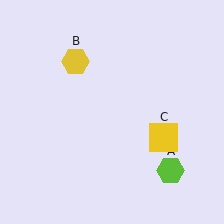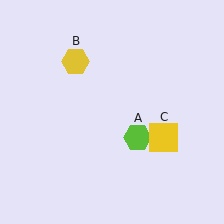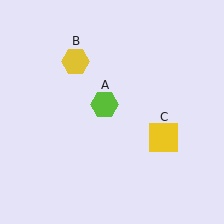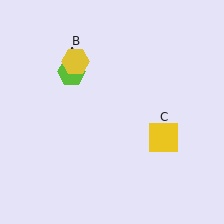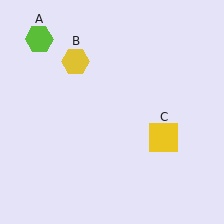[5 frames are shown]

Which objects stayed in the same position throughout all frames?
Yellow hexagon (object B) and yellow square (object C) remained stationary.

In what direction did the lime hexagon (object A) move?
The lime hexagon (object A) moved up and to the left.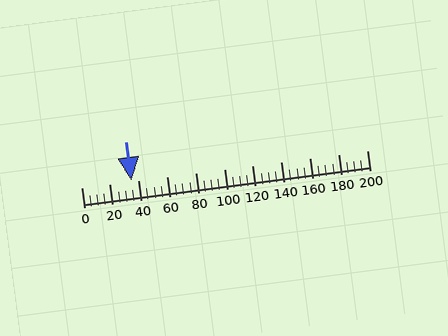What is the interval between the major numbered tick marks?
The major tick marks are spaced 20 units apart.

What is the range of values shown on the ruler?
The ruler shows values from 0 to 200.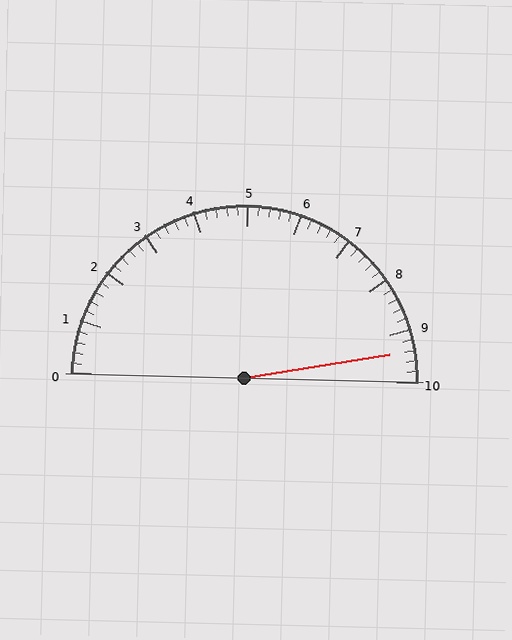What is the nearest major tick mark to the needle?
The nearest major tick mark is 9.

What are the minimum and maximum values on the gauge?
The gauge ranges from 0 to 10.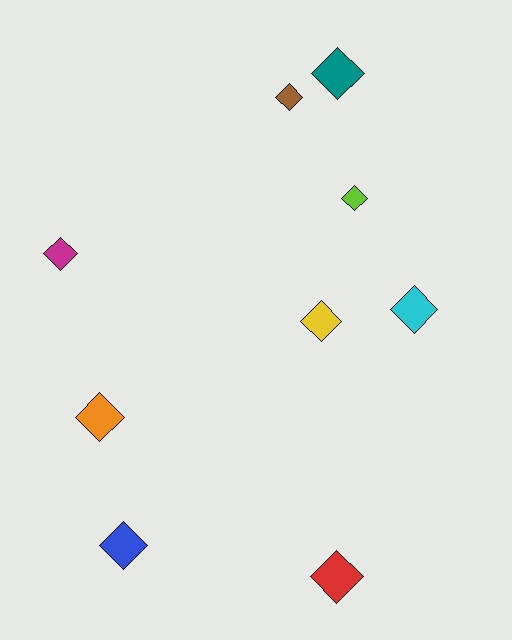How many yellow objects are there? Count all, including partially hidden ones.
There is 1 yellow object.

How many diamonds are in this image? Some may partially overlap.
There are 9 diamonds.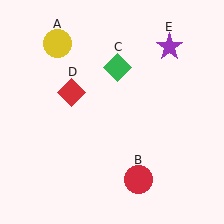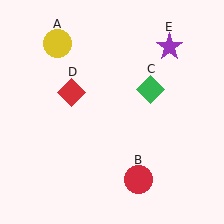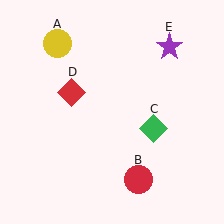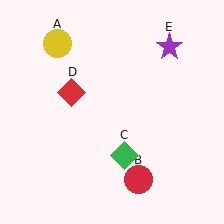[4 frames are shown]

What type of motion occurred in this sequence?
The green diamond (object C) rotated clockwise around the center of the scene.